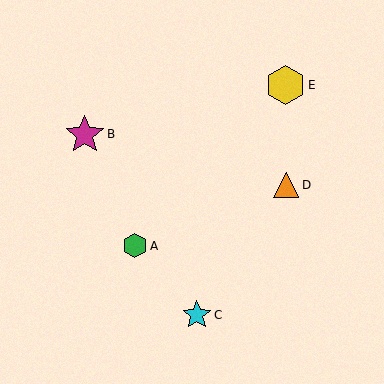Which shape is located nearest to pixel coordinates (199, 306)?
The cyan star (labeled C) at (197, 315) is nearest to that location.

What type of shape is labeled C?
Shape C is a cyan star.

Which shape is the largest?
The yellow hexagon (labeled E) is the largest.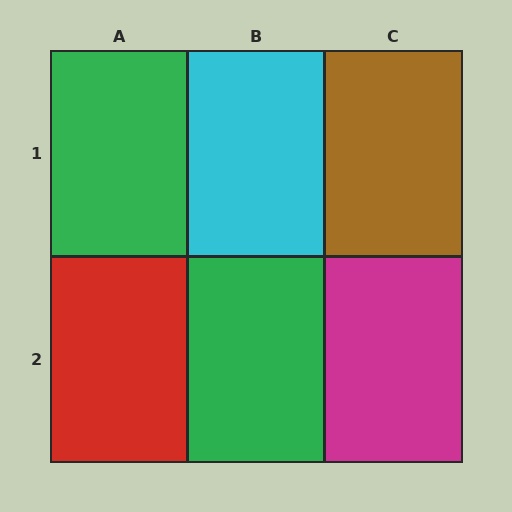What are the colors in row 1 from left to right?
Green, cyan, brown.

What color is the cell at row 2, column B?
Green.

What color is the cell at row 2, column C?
Magenta.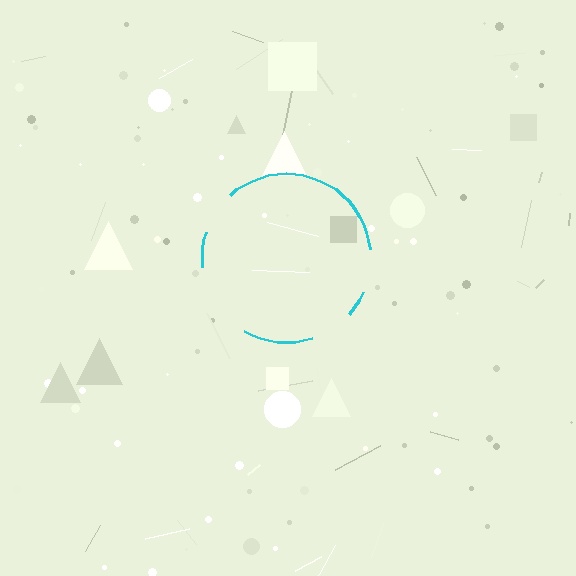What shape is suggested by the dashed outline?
The dashed outline suggests a circle.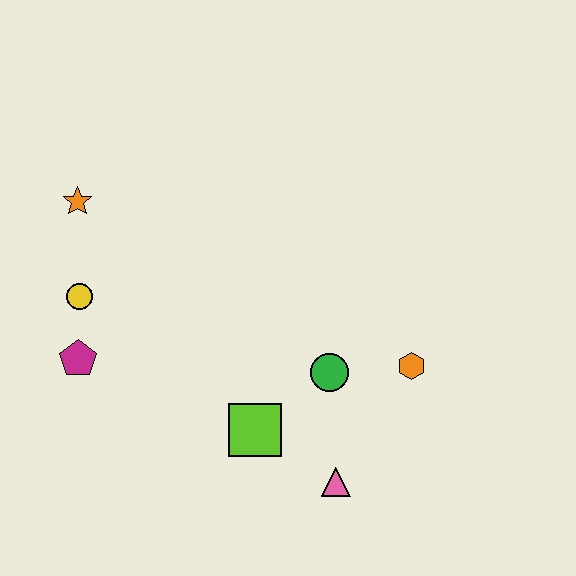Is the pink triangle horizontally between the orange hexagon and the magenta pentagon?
Yes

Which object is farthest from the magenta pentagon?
The orange hexagon is farthest from the magenta pentagon.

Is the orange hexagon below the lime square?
No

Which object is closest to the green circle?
The orange hexagon is closest to the green circle.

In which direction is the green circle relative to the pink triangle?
The green circle is above the pink triangle.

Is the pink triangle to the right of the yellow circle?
Yes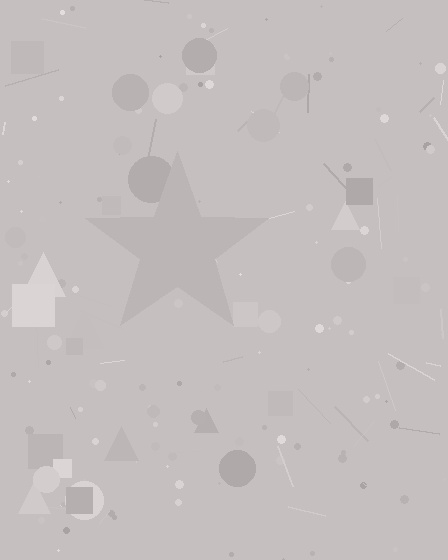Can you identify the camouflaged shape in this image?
The camouflaged shape is a star.